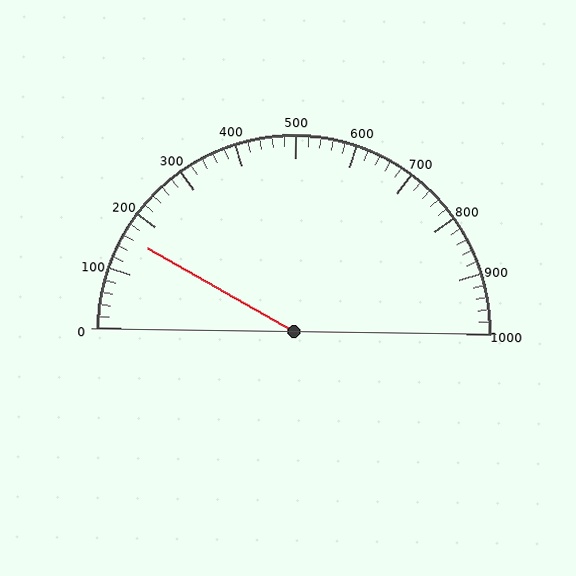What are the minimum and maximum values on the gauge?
The gauge ranges from 0 to 1000.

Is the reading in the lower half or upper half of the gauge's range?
The reading is in the lower half of the range (0 to 1000).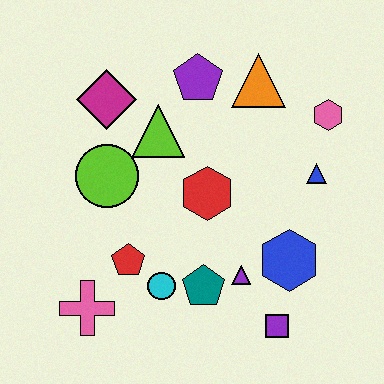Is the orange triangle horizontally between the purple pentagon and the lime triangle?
No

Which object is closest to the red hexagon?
The lime triangle is closest to the red hexagon.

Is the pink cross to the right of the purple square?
No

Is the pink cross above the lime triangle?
No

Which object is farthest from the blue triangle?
The pink cross is farthest from the blue triangle.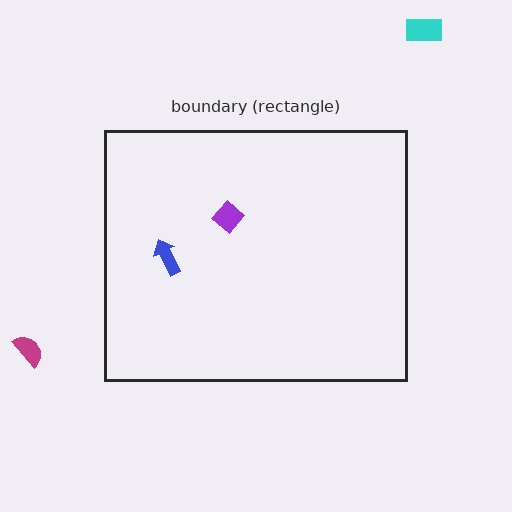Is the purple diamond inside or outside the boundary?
Inside.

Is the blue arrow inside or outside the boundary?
Inside.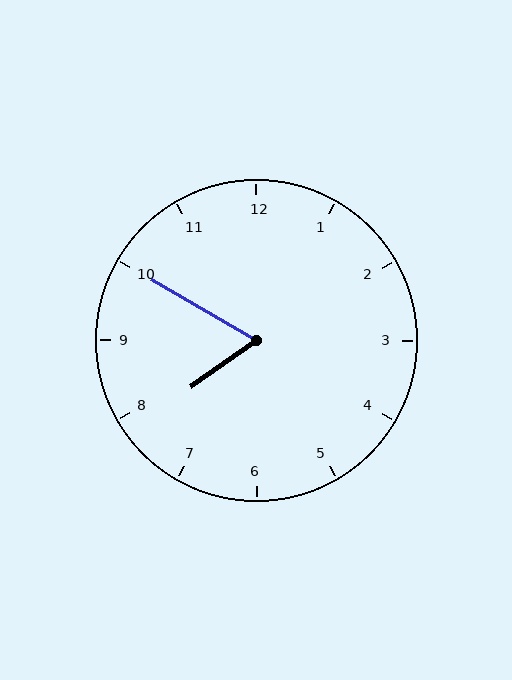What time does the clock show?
7:50.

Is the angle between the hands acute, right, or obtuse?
It is acute.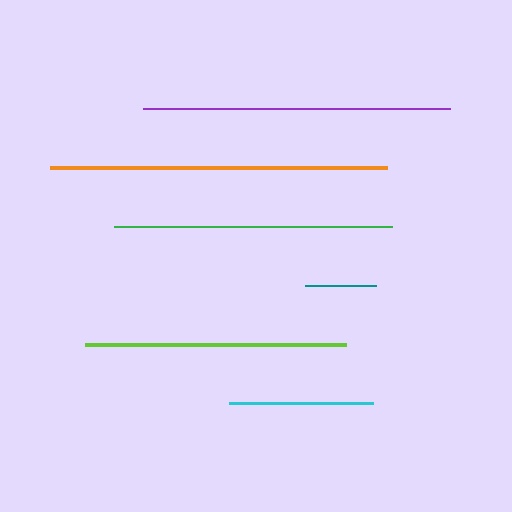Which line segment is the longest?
The orange line is the longest at approximately 337 pixels.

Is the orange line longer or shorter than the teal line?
The orange line is longer than the teal line.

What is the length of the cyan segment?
The cyan segment is approximately 145 pixels long.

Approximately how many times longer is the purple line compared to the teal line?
The purple line is approximately 4.3 times the length of the teal line.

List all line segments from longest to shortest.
From longest to shortest: orange, purple, green, lime, cyan, teal.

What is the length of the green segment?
The green segment is approximately 277 pixels long.